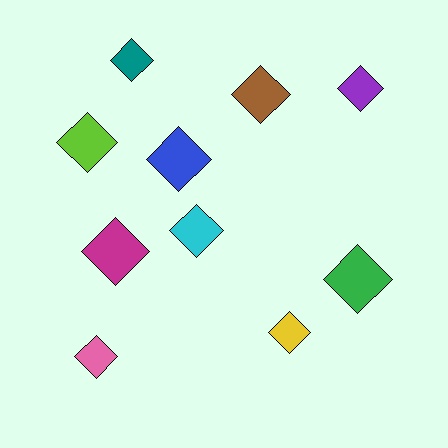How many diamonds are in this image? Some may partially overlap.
There are 10 diamonds.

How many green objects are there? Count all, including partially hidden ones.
There is 1 green object.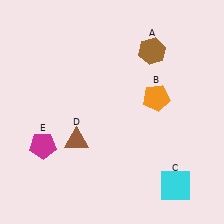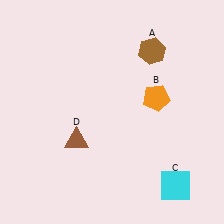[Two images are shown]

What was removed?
The magenta pentagon (E) was removed in Image 2.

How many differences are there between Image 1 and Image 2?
There is 1 difference between the two images.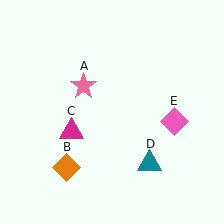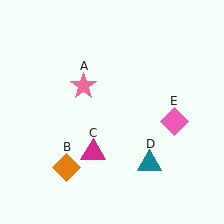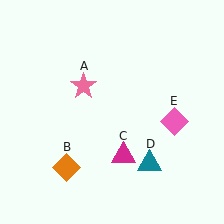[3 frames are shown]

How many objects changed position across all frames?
1 object changed position: magenta triangle (object C).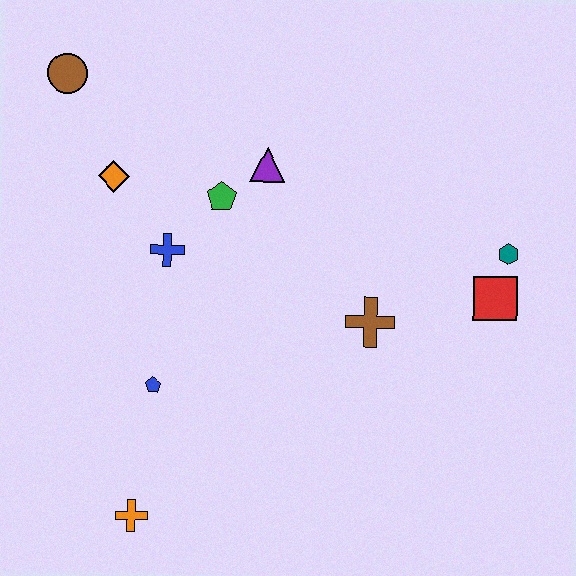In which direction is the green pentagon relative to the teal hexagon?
The green pentagon is to the left of the teal hexagon.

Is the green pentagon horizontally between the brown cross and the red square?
No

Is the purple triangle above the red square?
Yes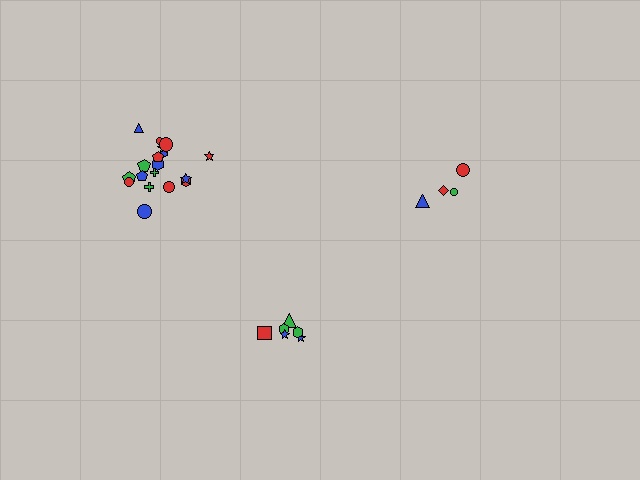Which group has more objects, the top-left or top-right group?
The top-left group.